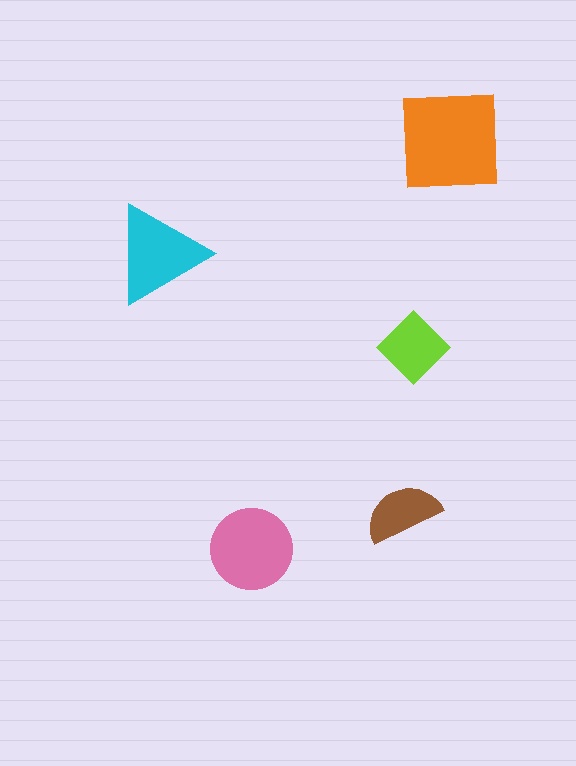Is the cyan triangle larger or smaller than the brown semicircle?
Larger.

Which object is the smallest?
The brown semicircle.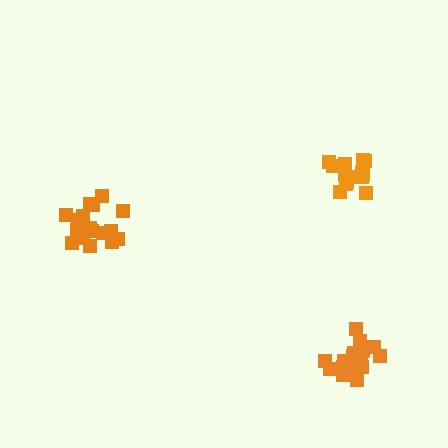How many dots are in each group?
Group 1: 20 dots, Group 2: 20 dots, Group 3: 15 dots (55 total).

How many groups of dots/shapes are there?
There are 3 groups.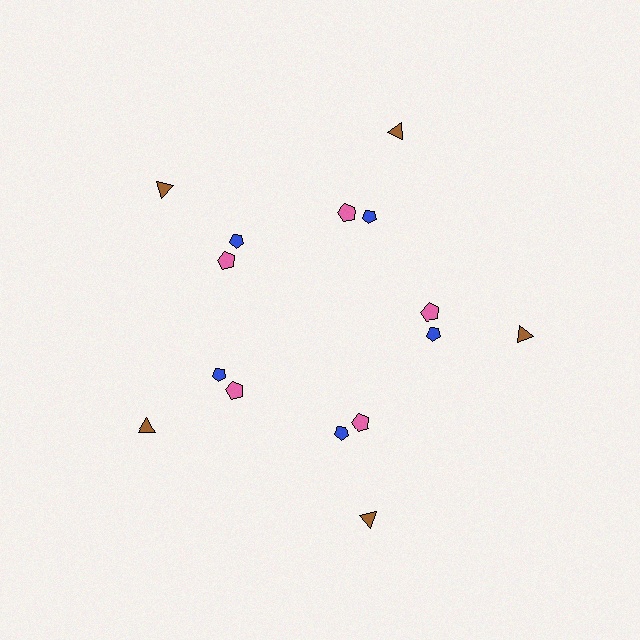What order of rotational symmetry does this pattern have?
This pattern has 5-fold rotational symmetry.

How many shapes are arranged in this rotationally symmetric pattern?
There are 15 shapes, arranged in 5 groups of 3.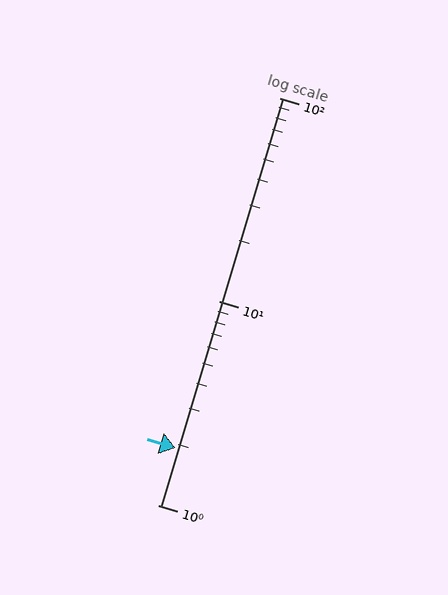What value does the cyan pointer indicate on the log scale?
The pointer indicates approximately 1.9.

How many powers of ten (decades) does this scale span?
The scale spans 2 decades, from 1 to 100.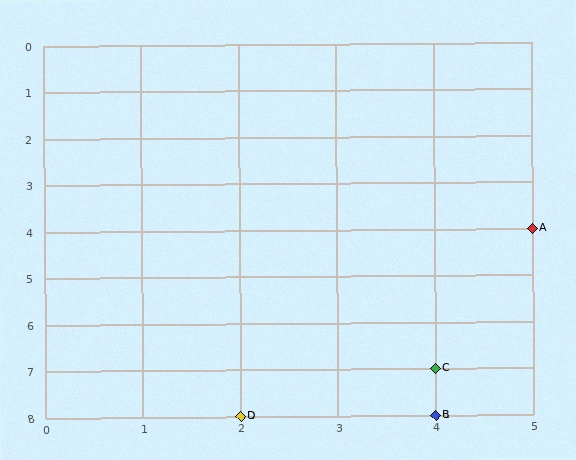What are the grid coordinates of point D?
Point D is at grid coordinates (2, 8).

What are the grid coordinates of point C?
Point C is at grid coordinates (4, 7).